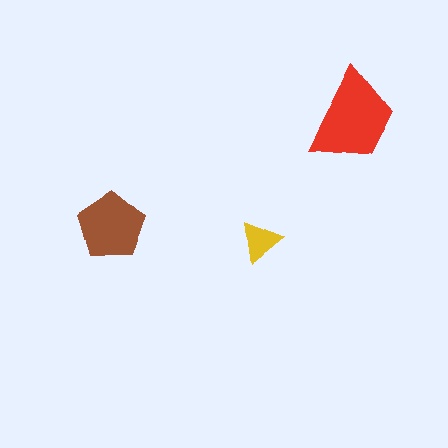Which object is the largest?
The red trapezoid.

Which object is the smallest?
The yellow triangle.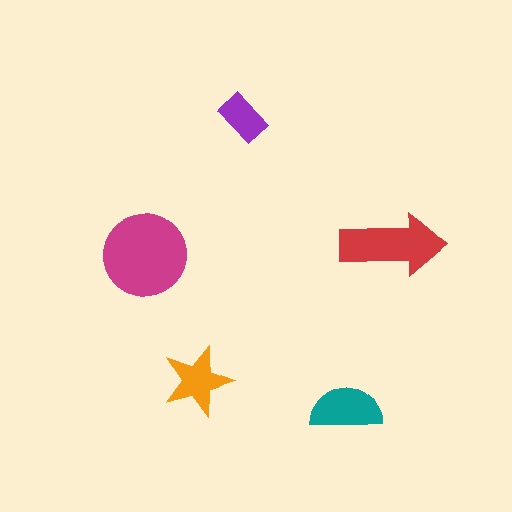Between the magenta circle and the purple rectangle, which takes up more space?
The magenta circle.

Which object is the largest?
The magenta circle.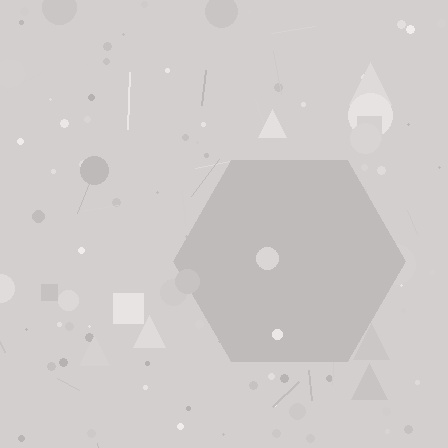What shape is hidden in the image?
A hexagon is hidden in the image.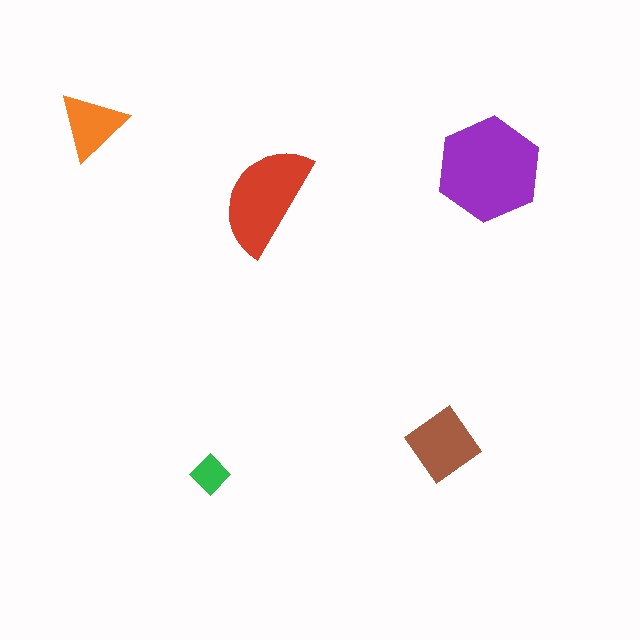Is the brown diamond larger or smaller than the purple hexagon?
Smaller.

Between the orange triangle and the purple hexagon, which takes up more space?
The purple hexagon.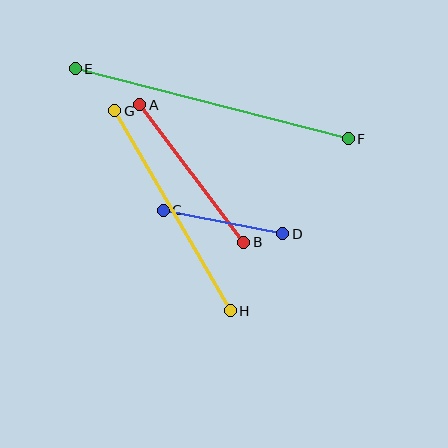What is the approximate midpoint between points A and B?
The midpoint is at approximately (192, 173) pixels.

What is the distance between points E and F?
The distance is approximately 282 pixels.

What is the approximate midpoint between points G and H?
The midpoint is at approximately (173, 211) pixels.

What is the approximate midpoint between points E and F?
The midpoint is at approximately (212, 104) pixels.